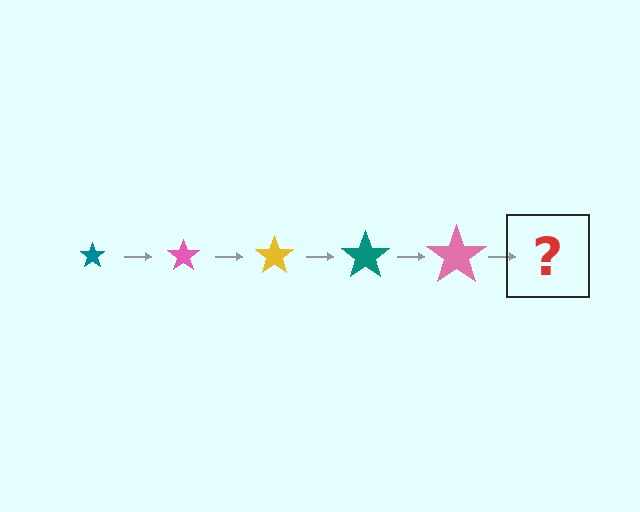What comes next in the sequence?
The next element should be a yellow star, larger than the previous one.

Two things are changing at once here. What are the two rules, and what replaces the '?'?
The two rules are that the star grows larger each step and the color cycles through teal, pink, and yellow. The '?' should be a yellow star, larger than the previous one.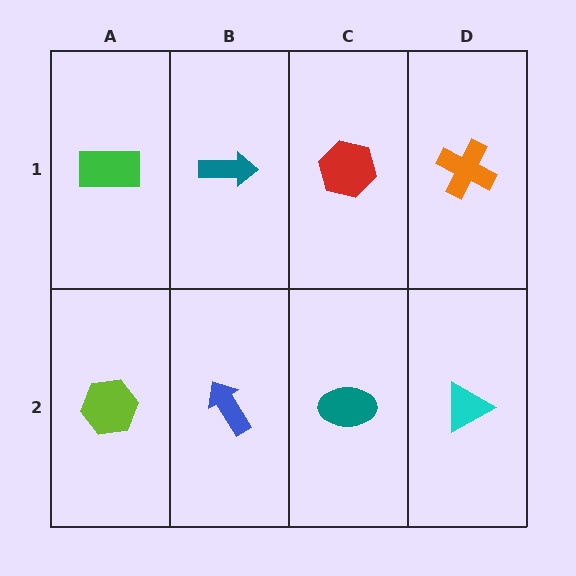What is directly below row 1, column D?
A cyan triangle.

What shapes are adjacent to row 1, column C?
A teal ellipse (row 2, column C), a teal arrow (row 1, column B), an orange cross (row 1, column D).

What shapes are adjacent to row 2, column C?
A red hexagon (row 1, column C), a blue arrow (row 2, column B), a cyan triangle (row 2, column D).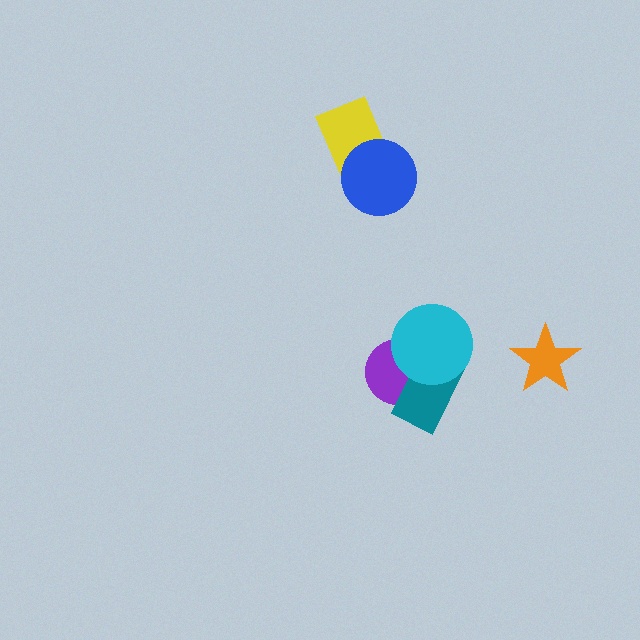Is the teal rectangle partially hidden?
Yes, it is partially covered by another shape.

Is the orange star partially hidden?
No, no other shape covers it.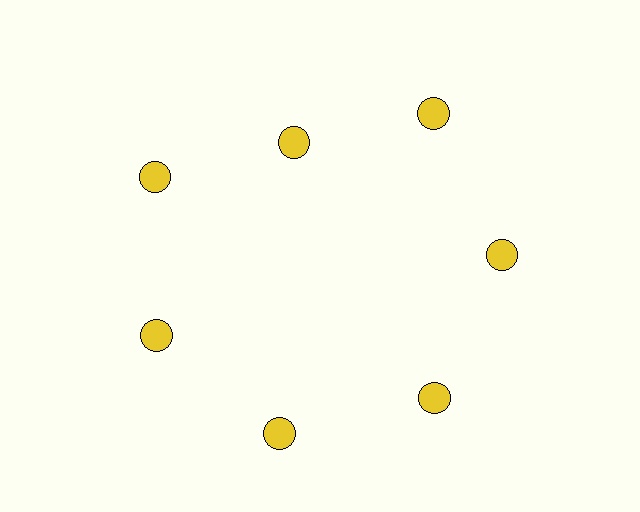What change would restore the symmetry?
The symmetry would be restored by moving it outward, back onto the ring so that all 7 circles sit at equal angles and equal distance from the center.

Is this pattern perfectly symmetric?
No. The 7 yellow circles are arranged in a ring, but one element near the 12 o'clock position is pulled inward toward the center, breaking the 7-fold rotational symmetry.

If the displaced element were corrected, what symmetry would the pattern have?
It would have 7-fold rotational symmetry — the pattern would map onto itself every 51 degrees.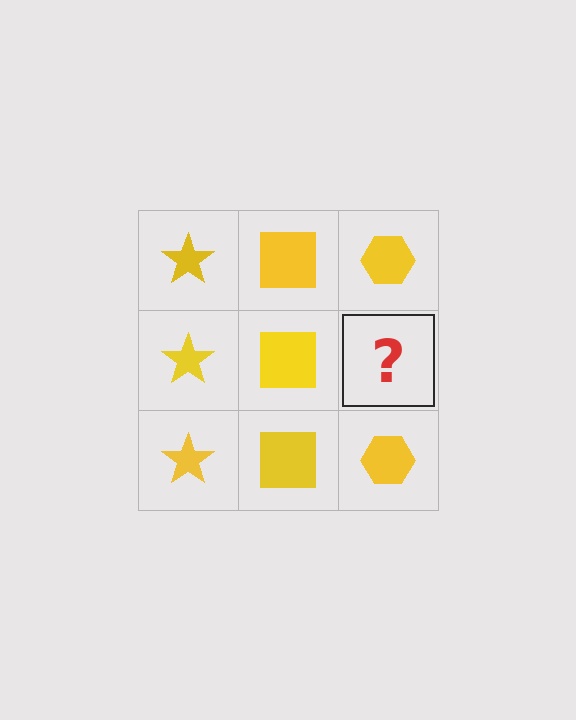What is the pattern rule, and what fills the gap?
The rule is that each column has a consistent shape. The gap should be filled with a yellow hexagon.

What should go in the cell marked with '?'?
The missing cell should contain a yellow hexagon.